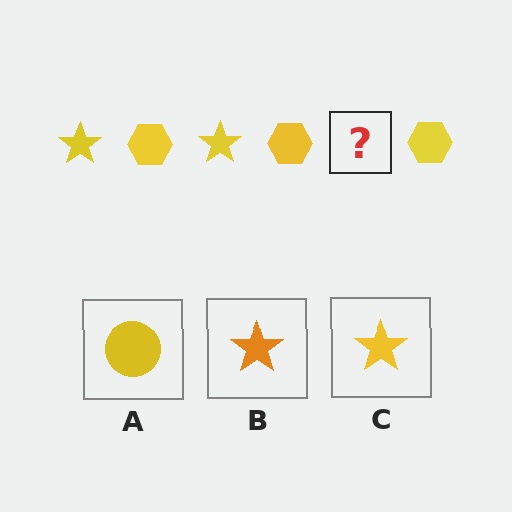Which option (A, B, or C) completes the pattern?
C.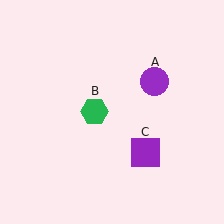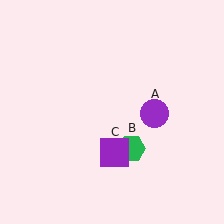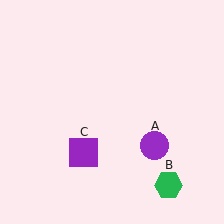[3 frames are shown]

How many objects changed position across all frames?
3 objects changed position: purple circle (object A), green hexagon (object B), purple square (object C).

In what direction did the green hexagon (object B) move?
The green hexagon (object B) moved down and to the right.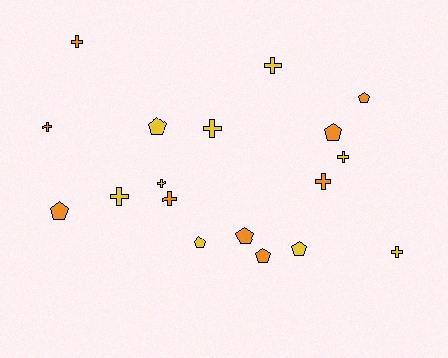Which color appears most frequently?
Orange, with 9 objects.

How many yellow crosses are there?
There are 6 yellow crosses.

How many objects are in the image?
There are 18 objects.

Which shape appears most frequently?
Cross, with 10 objects.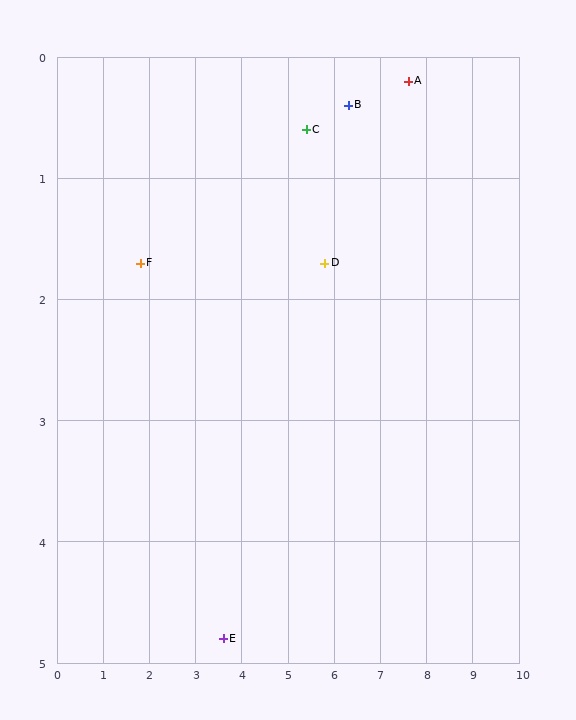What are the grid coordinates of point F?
Point F is at approximately (1.8, 1.7).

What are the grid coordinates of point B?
Point B is at approximately (6.3, 0.4).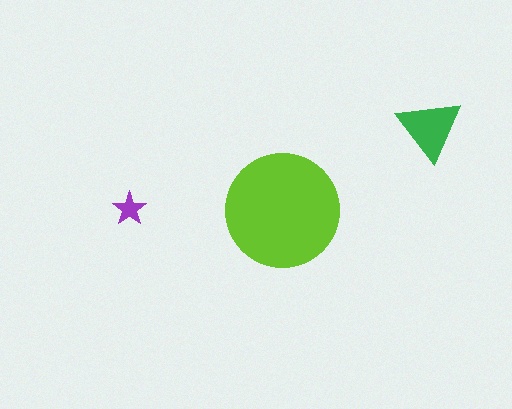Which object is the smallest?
The purple star.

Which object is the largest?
The lime circle.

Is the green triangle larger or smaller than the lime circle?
Smaller.